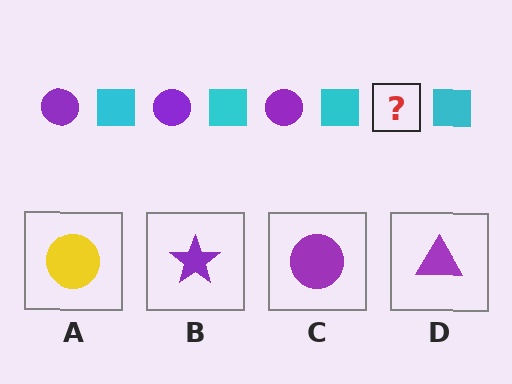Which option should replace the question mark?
Option C.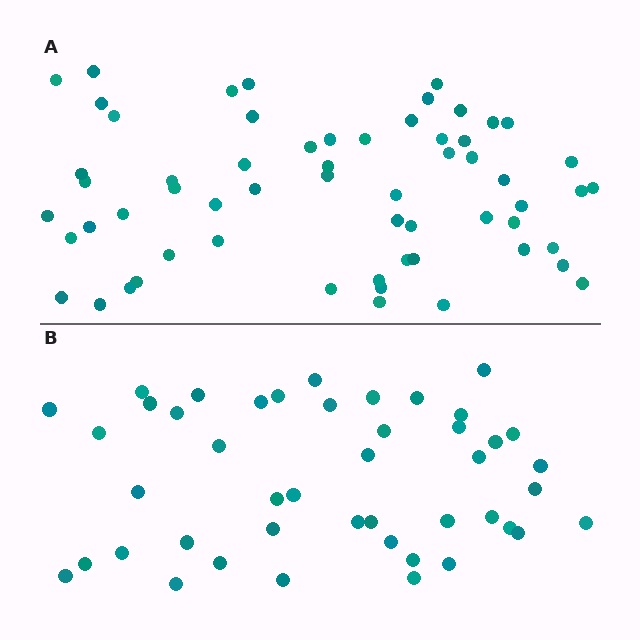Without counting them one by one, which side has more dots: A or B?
Region A (the top region) has more dots.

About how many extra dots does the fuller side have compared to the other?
Region A has approximately 15 more dots than region B.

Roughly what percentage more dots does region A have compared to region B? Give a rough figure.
About 35% more.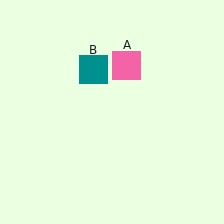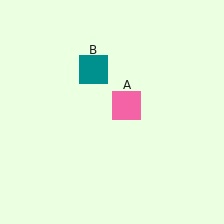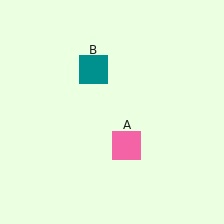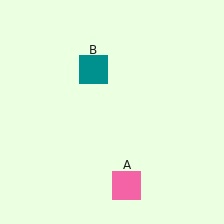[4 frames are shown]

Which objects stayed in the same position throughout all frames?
Teal square (object B) remained stationary.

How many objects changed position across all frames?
1 object changed position: pink square (object A).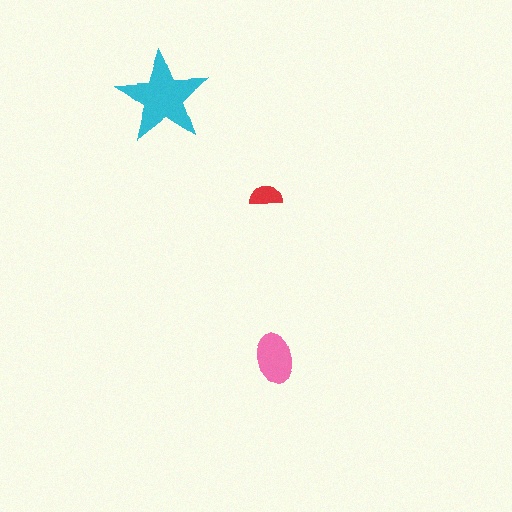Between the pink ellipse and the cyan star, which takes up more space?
The cyan star.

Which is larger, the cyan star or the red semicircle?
The cyan star.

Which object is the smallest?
The red semicircle.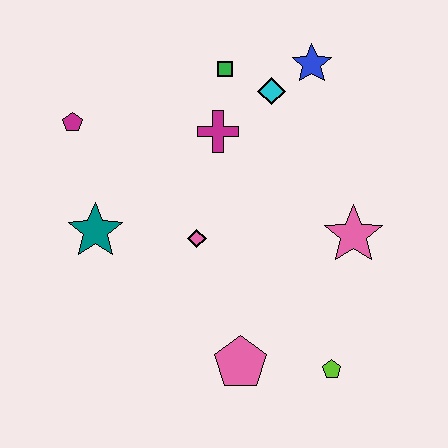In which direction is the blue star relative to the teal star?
The blue star is to the right of the teal star.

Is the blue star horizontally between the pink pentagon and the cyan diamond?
No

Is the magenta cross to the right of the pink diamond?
Yes